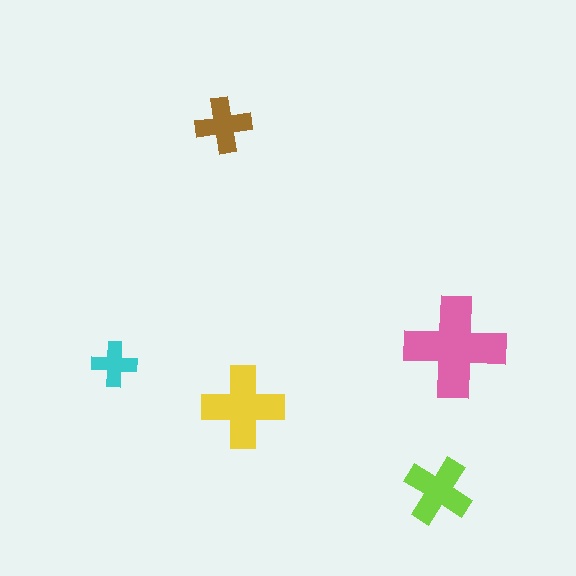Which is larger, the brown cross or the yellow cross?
The yellow one.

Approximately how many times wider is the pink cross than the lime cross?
About 1.5 times wider.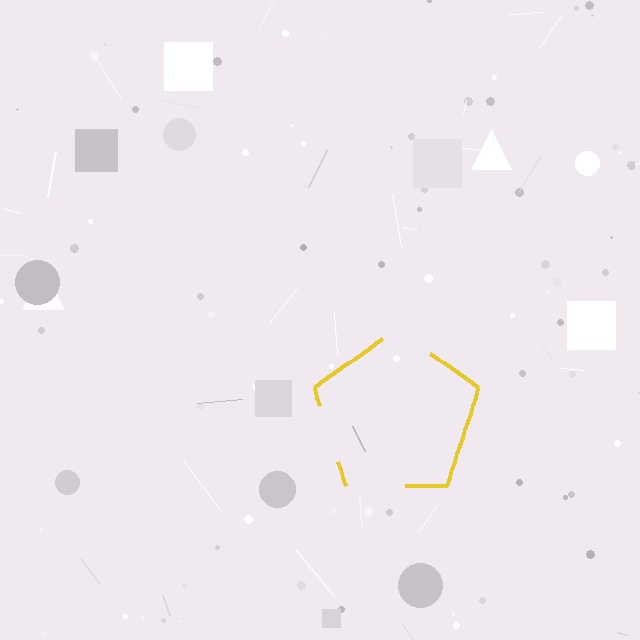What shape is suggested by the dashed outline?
The dashed outline suggests a pentagon.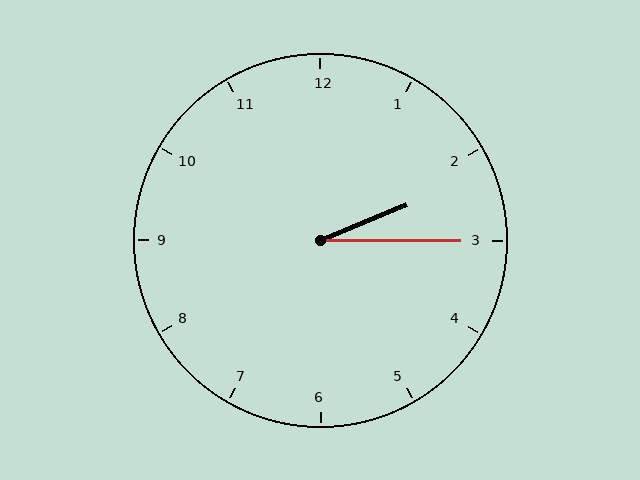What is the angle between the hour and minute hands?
Approximately 22 degrees.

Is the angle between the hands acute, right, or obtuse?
It is acute.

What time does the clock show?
2:15.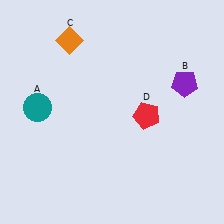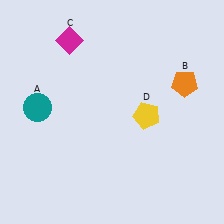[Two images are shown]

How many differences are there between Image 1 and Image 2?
There are 3 differences between the two images.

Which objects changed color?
B changed from purple to orange. C changed from orange to magenta. D changed from red to yellow.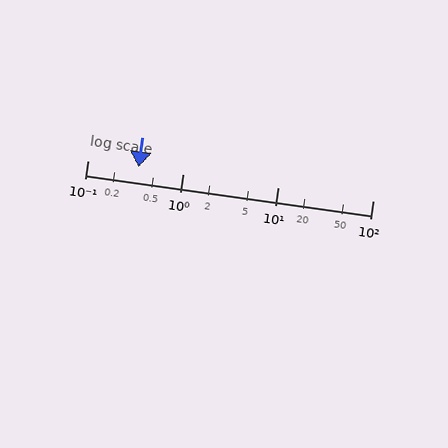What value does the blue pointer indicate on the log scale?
The pointer indicates approximately 0.34.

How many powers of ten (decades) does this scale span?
The scale spans 3 decades, from 0.1 to 100.